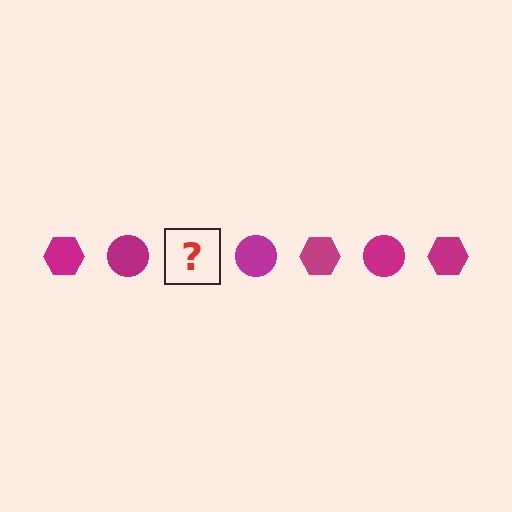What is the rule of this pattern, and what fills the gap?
The rule is that the pattern cycles through hexagon, circle shapes in magenta. The gap should be filled with a magenta hexagon.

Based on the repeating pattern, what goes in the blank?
The blank should be a magenta hexagon.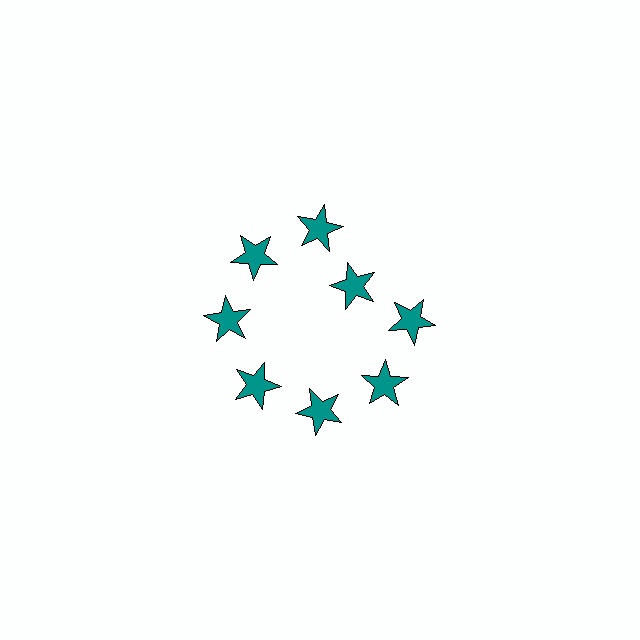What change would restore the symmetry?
The symmetry would be restored by moving it outward, back onto the ring so that all 8 stars sit at equal angles and equal distance from the center.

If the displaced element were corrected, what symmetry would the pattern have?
It would have 8-fold rotational symmetry — the pattern would map onto itself every 45 degrees.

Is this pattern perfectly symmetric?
No. The 8 teal stars are arranged in a ring, but one element near the 2 o'clock position is pulled inward toward the center, breaking the 8-fold rotational symmetry.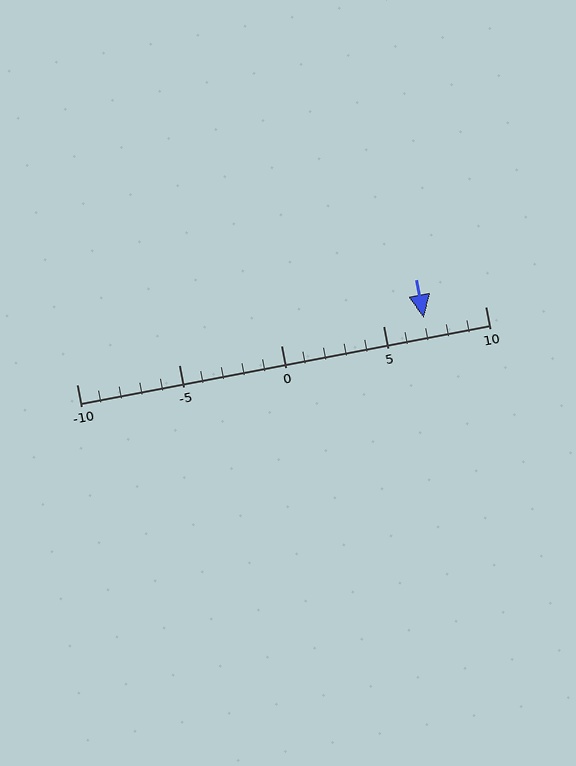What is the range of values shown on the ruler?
The ruler shows values from -10 to 10.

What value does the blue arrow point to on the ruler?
The blue arrow points to approximately 7.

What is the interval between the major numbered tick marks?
The major tick marks are spaced 5 units apart.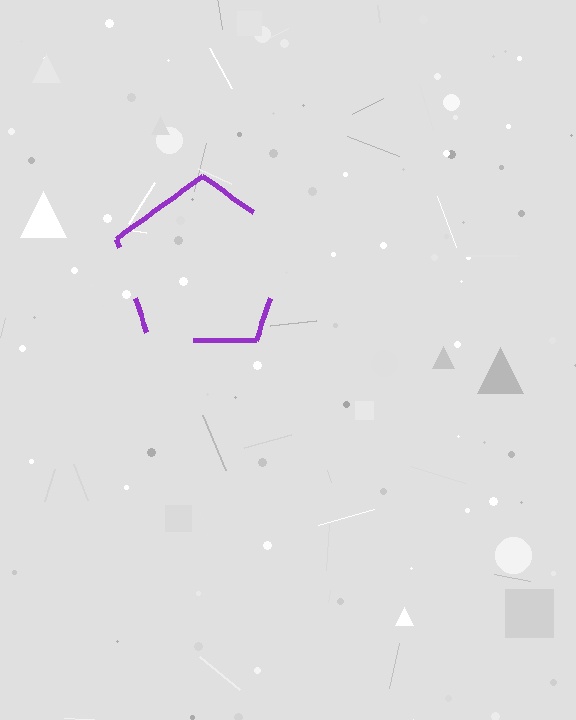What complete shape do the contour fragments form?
The contour fragments form a pentagon.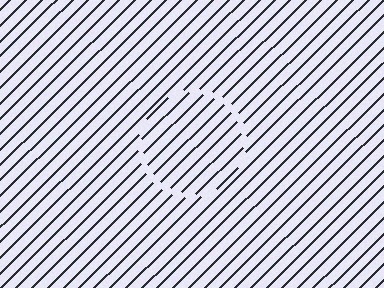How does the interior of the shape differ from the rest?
The interior of the shape contains the same grating, shifted by half a period — the contour is defined by the phase discontinuity where line-ends from the inner and outer gratings abut.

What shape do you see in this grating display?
An illusory circle. The interior of the shape contains the same grating, shifted by half a period — the contour is defined by the phase discontinuity where line-ends from the inner and outer gratings abut.